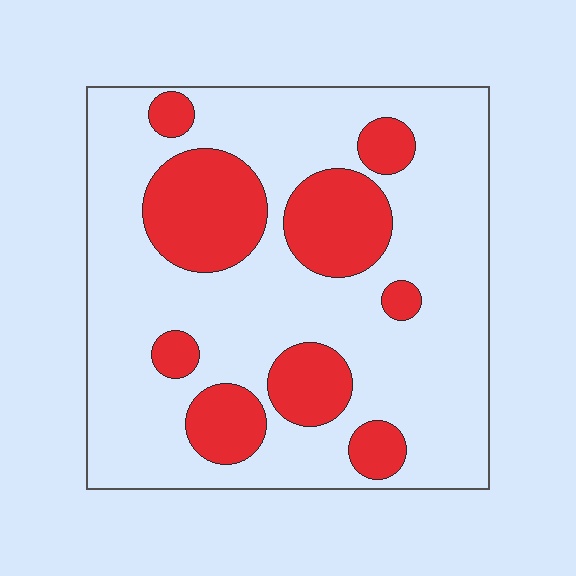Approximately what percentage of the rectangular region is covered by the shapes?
Approximately 25%.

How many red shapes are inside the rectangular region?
9.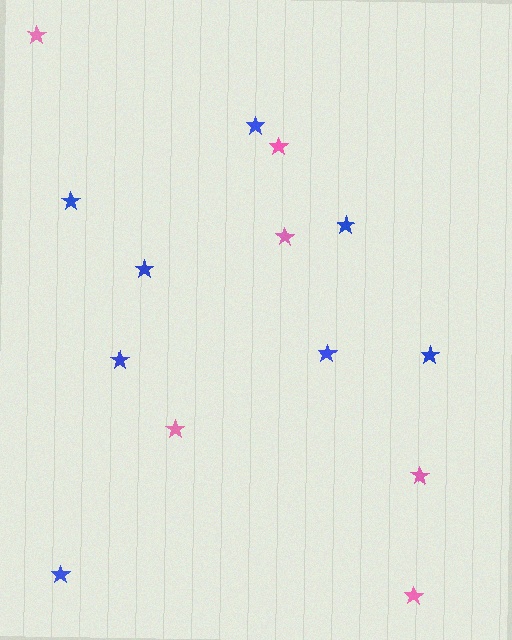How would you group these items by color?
There are 2 groups: one group of blue stars (8) and one group of pink stars (6).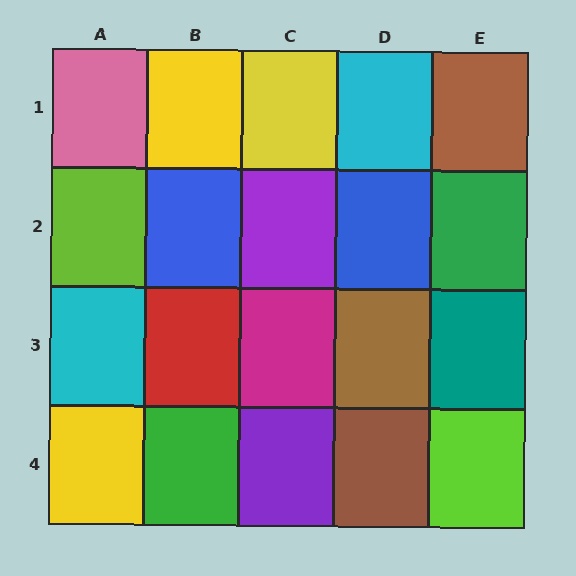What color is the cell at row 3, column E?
Teal.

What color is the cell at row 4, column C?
Purple.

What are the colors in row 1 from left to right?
Pink, yellow, yellow, cyan, brown.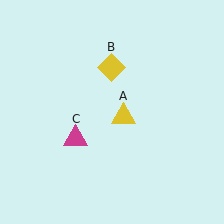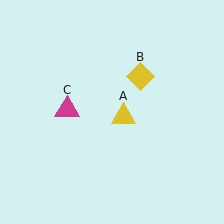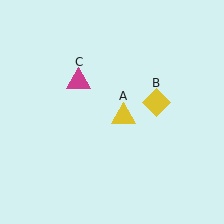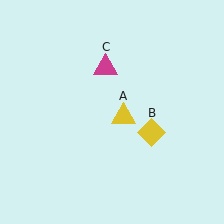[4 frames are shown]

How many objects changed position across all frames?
2 objects changed position: yellow diamond (object B), magenta triangle (object C).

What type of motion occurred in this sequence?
The yellow diamond (object B), magenta triangle (object C) rotated clockwise around the center of the scene.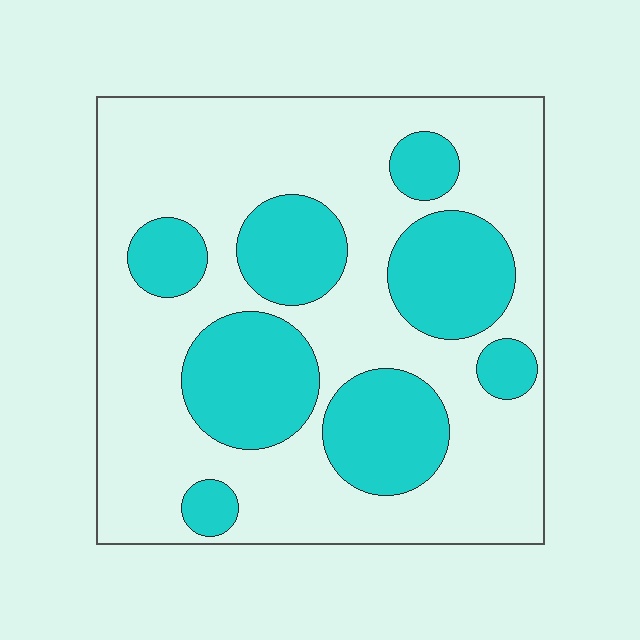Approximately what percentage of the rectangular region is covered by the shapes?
Approximately 35%.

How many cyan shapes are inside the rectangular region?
8.